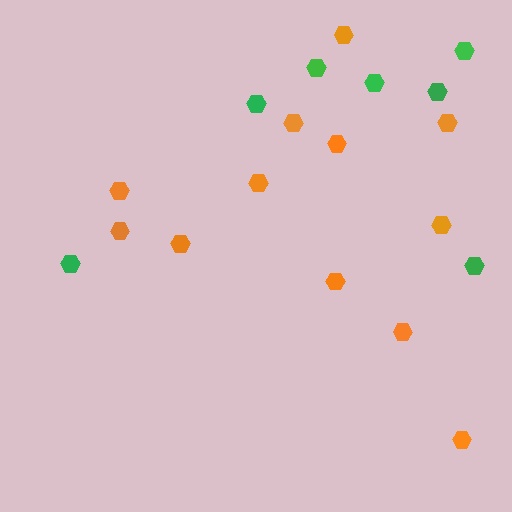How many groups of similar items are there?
There are 2 groups: one group of orange hexagons (12) and one group of green hexagons (7).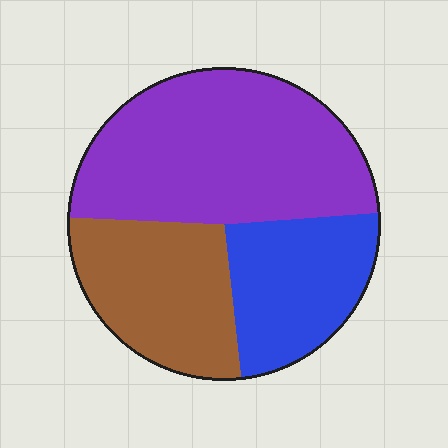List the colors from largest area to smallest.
From largest to smallest: purple, brown, blue.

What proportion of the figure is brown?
Brown takes up about one quarter (1/4) of the figure.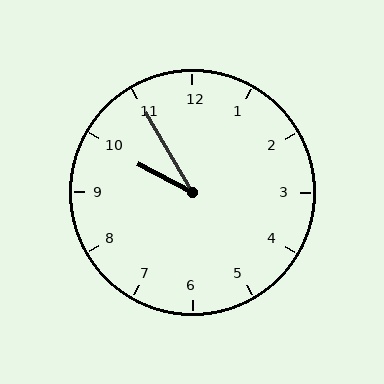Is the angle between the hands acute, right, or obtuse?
It is acute.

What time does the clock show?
9:55.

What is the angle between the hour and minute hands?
Approximately 32 degrees.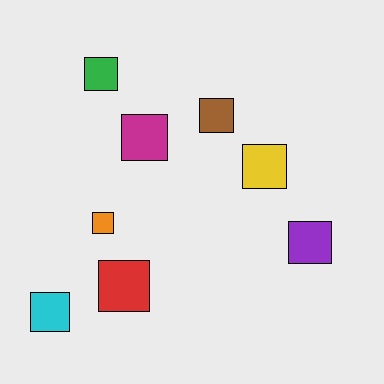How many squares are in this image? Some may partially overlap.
There are 8 squares.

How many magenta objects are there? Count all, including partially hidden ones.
There is 1 magenta object.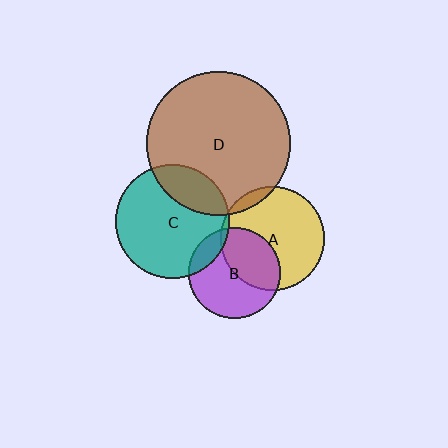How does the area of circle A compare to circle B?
Approximately 1.3 times.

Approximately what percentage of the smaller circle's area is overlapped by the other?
Approximately 5%.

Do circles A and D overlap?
Yes.